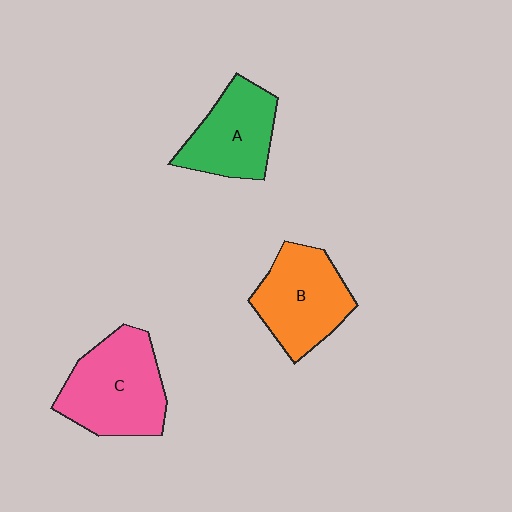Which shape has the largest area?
Shape C (pink).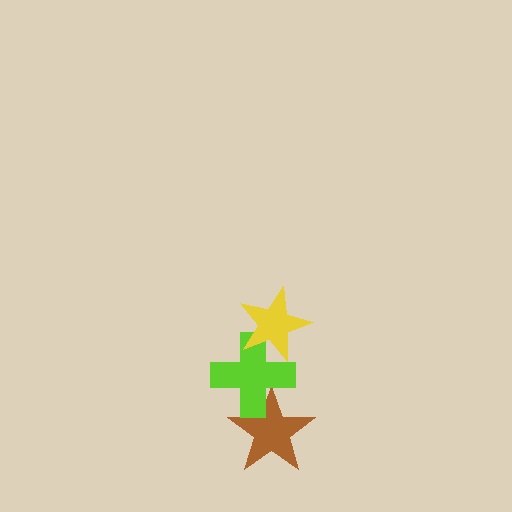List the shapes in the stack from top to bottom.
From top to bottom: the yellow star, the lime cross, the brown star.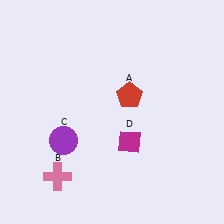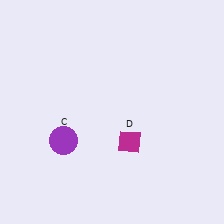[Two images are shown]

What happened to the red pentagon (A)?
The red pentagon (A) was removed in Image 2. It was in the top-right area of Image 1.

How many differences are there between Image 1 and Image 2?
There are 2 differences between the two images.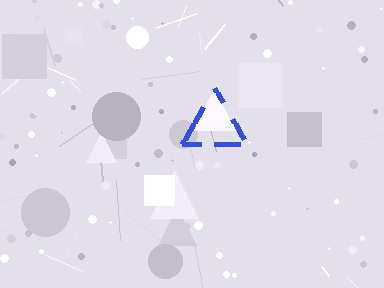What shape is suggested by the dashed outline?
The dashed outline suggests a triangle.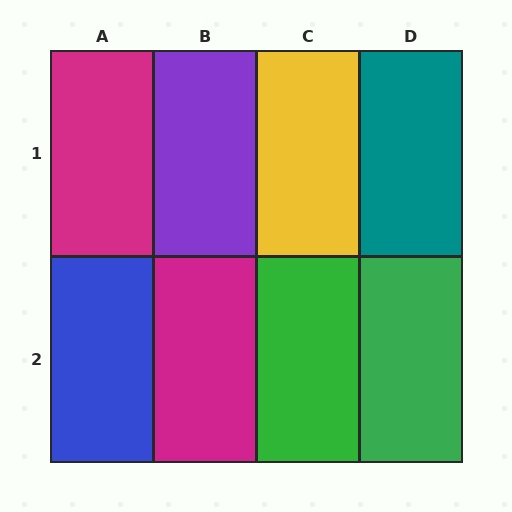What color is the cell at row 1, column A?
Magenta.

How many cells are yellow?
1 cell is yellow.